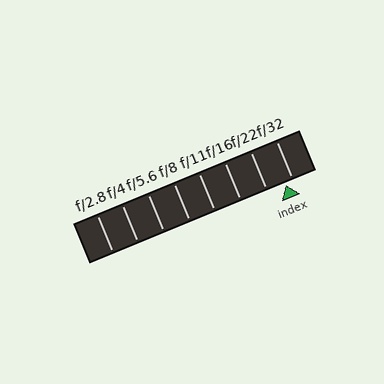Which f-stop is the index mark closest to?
The index mark is closest to f/32.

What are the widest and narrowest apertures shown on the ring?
The widest aperture shown is f/2.8 and the narrowest is f/32.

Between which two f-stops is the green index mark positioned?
The index mark is between f/22 and f/32.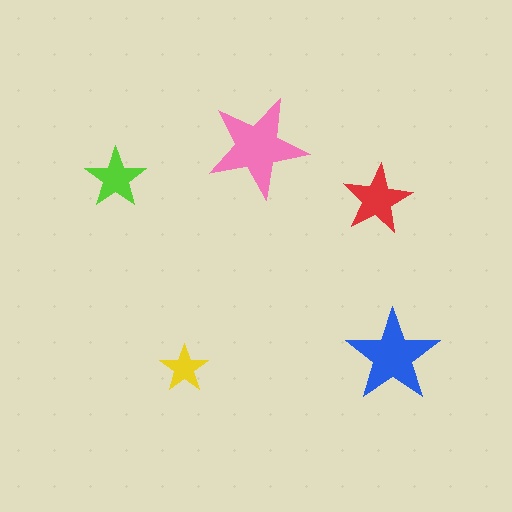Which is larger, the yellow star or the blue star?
The blue one.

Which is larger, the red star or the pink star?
The pink one.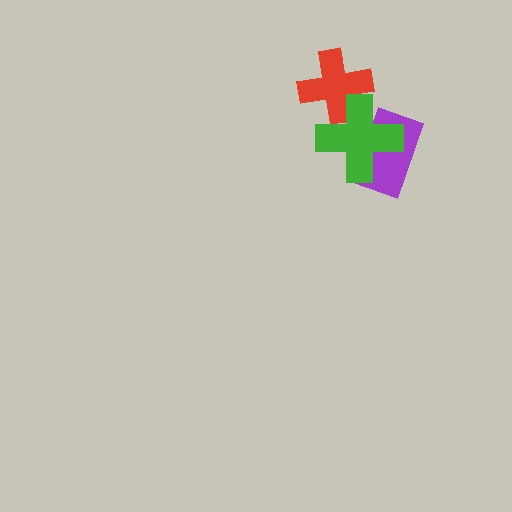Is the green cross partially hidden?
No, no other shape covers it.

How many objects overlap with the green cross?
2 objects overlap with the green cross.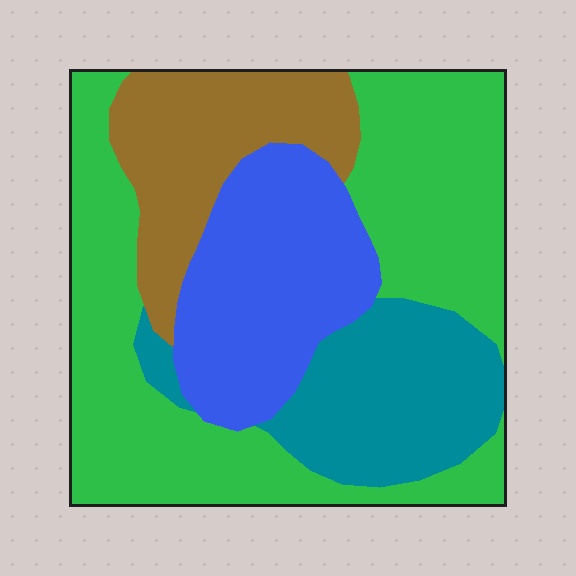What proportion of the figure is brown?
Brown takes up about one sixth (1/6) of the figure.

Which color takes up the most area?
Green, at roughly 45%.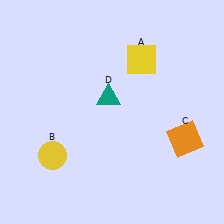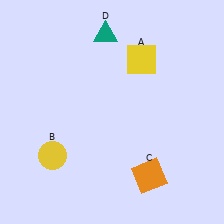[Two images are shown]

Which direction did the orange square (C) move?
The orange square (C) moved down.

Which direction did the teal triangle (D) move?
The teal triangle (D) moved up.